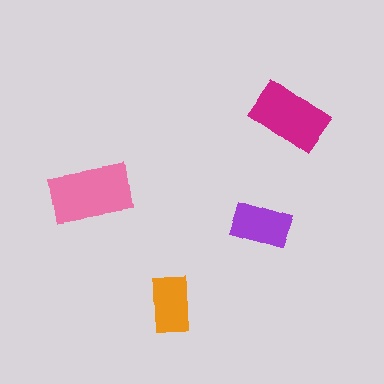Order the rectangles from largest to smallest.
the pink one, the magenta one, the purple one, the orange one.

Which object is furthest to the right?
The magenta rectangle is rightmost.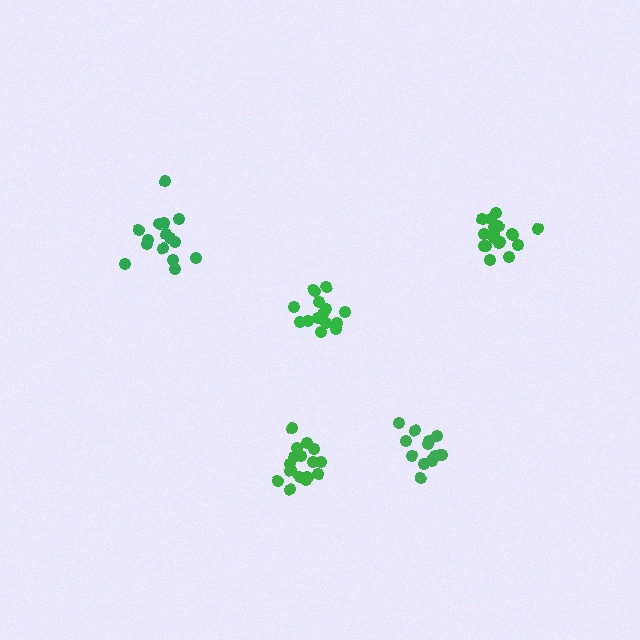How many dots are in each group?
Group 1: 18 dots, Group 2: 15 dots, Group 3: 13 dots, Group 4: 15 dots, Group 5: 16 dots (77 total).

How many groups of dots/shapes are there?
There are 5 groups.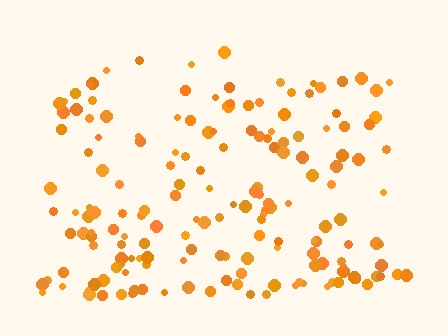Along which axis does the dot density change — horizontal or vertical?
Vertical.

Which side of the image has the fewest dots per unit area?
The top.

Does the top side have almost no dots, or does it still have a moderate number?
Still a moderate number, just noticeably fewer than the bottom.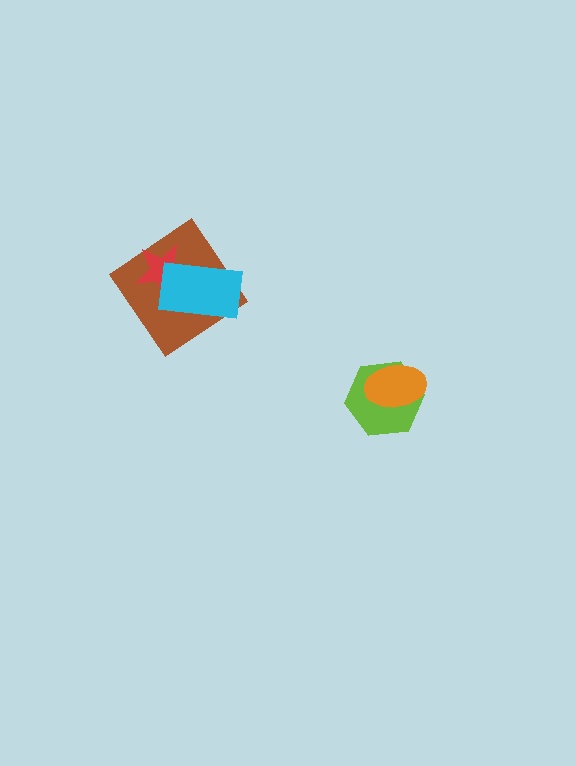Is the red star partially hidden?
Yes, it is partially covered by another shape.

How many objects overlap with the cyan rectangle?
2 objects overlap with the cyan rectangle.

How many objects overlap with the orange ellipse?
1 object overlaps with the orange ellipse.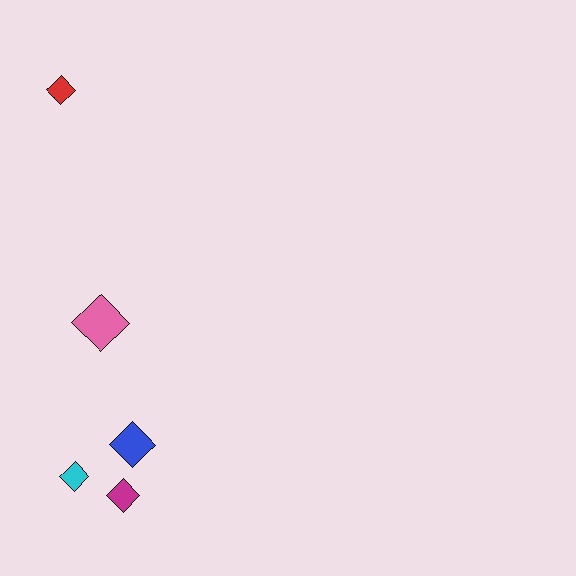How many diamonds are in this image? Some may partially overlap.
There are 5 diamonds.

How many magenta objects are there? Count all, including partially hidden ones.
There is 1 magenta object.